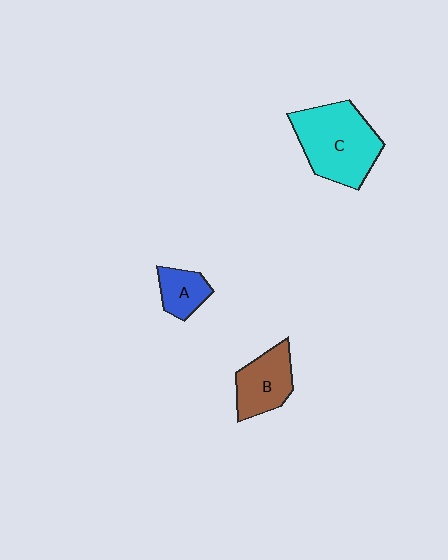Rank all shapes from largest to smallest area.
From largest to smallest: C (cyan), B (brown), A (blue).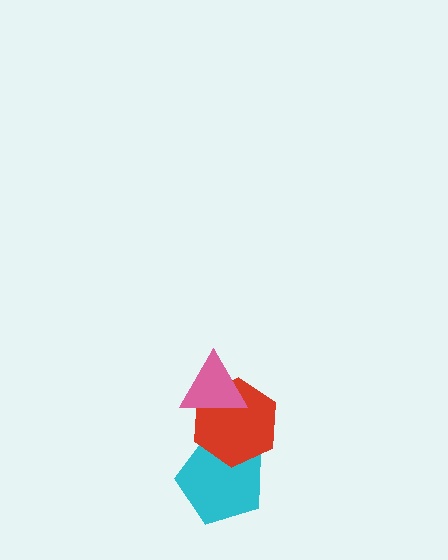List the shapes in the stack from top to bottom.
From top to bottom: the pink triangle, the red hexagon, the cyan pentagon.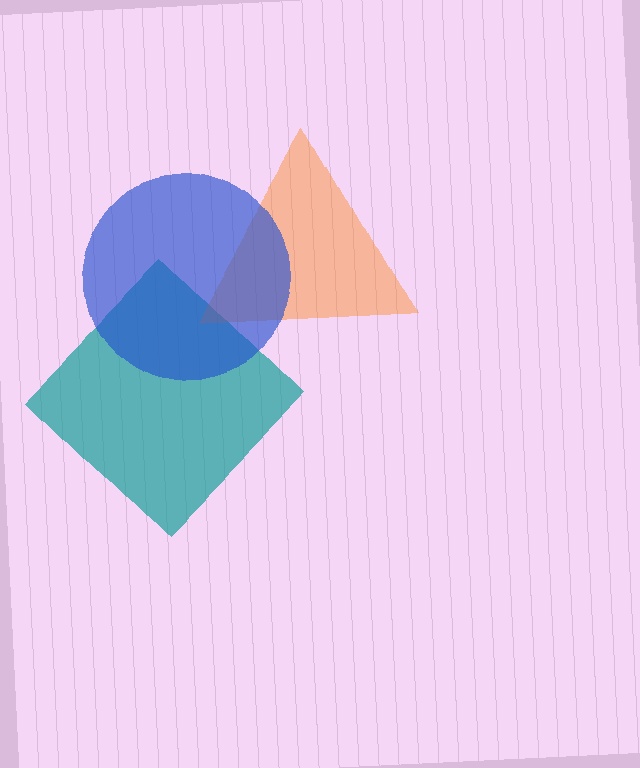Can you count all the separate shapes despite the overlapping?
Yes, there are 3 separate shapes.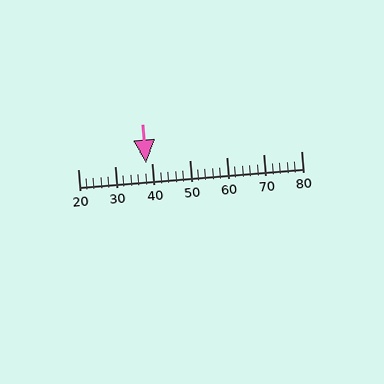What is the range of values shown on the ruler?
The ruler shows values from 20 to 80.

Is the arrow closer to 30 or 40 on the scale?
The arrow is closer to 40.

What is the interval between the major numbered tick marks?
The major tick marks are spaced 10 units apart.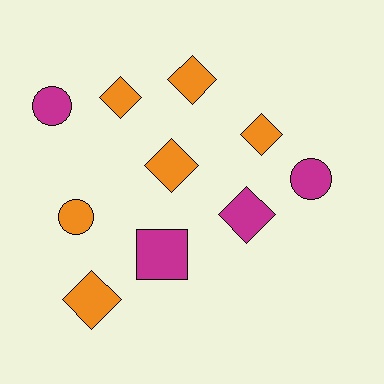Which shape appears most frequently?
Diamond, with 6 objects.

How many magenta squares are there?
There is 1 magenta square.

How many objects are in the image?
There are 10 objects.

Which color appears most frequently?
Orange, with 6 objects.